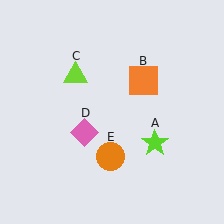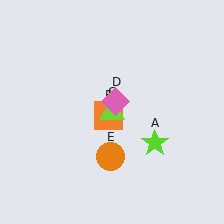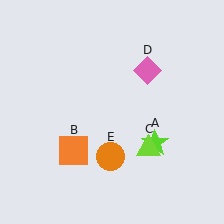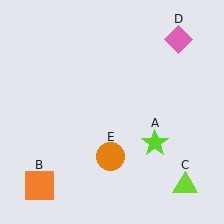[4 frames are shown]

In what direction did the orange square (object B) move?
The orange square (object B) moved down and to the left.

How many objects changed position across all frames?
3 objects changed position: orange square (object B), lime triangle (object C), pink diamond (object D).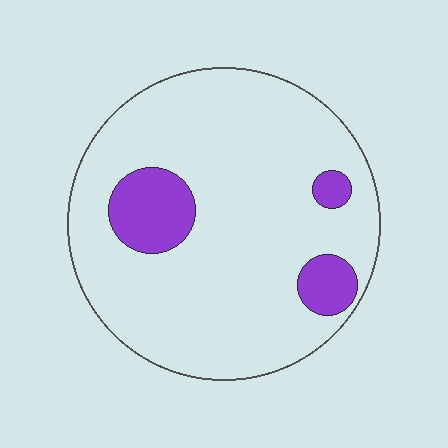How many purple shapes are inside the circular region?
3.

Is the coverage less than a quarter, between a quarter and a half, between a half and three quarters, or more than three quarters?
Less than a quarter.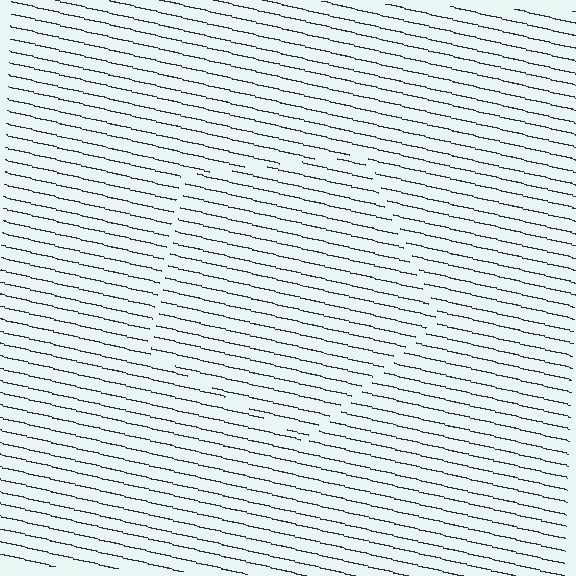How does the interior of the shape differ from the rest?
The interior of the shape contains the same grating, shifted by half a period — the contour is defined by the phase discontinuity where line-ends from the inner and outer gratings abut.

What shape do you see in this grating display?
An illusory pentagon. The interior of the shape contains the same grating, shifted by half a period — the contour is defined by the phase discontinuity where line-ends from the inner and outer gratings abut.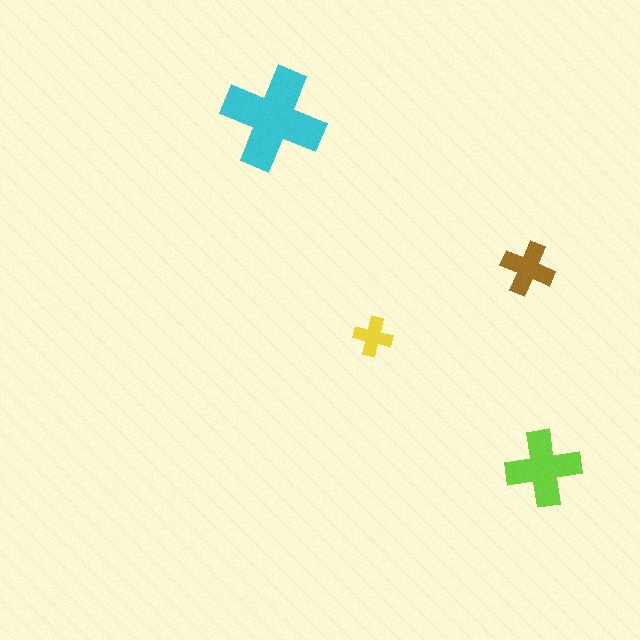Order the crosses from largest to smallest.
the cyan one, the lime one, the brown one, the yellow one.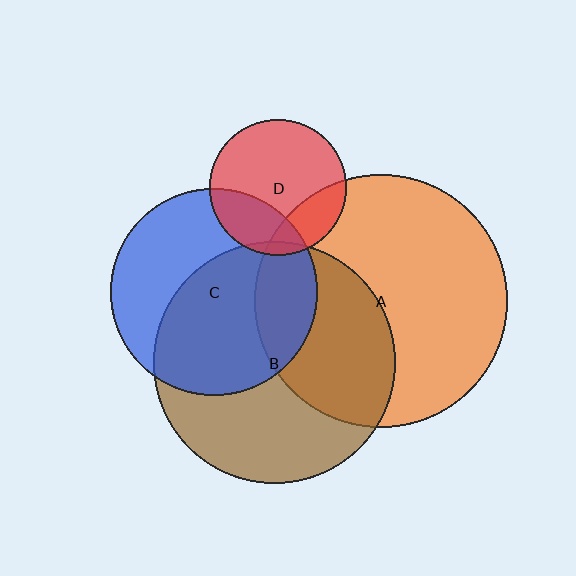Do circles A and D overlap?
Yes.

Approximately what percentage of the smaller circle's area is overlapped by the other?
Approximately 20%.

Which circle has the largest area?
Circle A (orange).